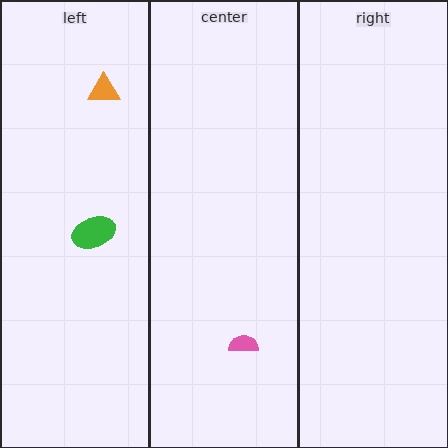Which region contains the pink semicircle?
The center region.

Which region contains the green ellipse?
The left region.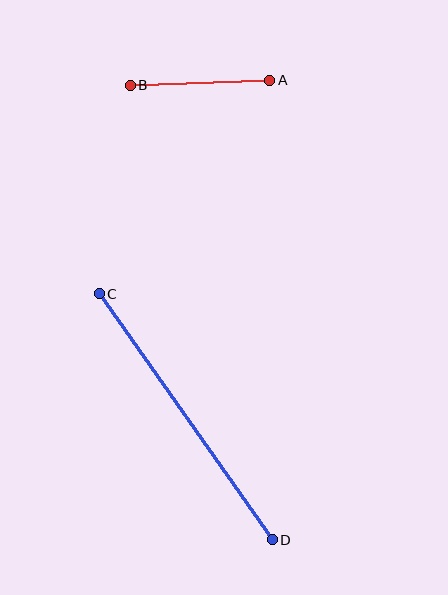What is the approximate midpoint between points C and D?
The midpoint is at approximately (186, 417) pixels.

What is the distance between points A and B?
The distance is approximately 139 pixels.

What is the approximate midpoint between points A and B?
The midpoint is at approximately (200, 83) pixels.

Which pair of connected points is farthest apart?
Points C and D are farthest apart.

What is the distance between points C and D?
The distance is approximately 301 pixels.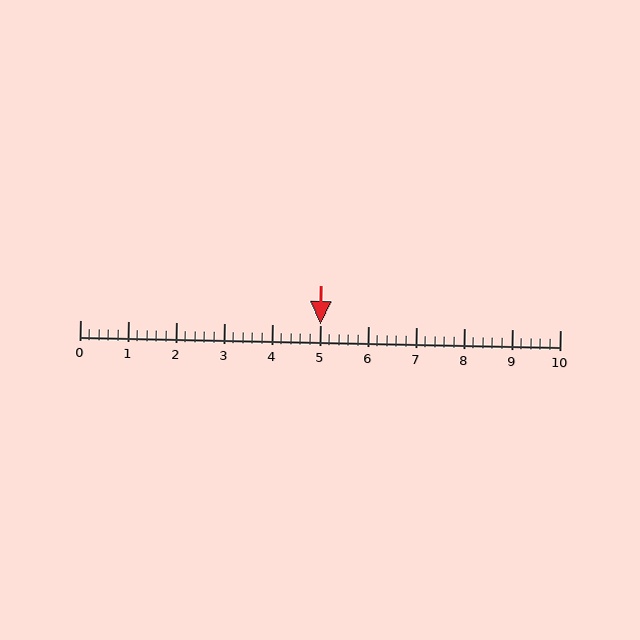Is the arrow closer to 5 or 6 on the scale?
The arrow is closer to 5.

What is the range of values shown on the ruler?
The ruler shows values from 0 to 10.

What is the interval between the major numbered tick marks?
The major tick marks are spaced 1 units apart.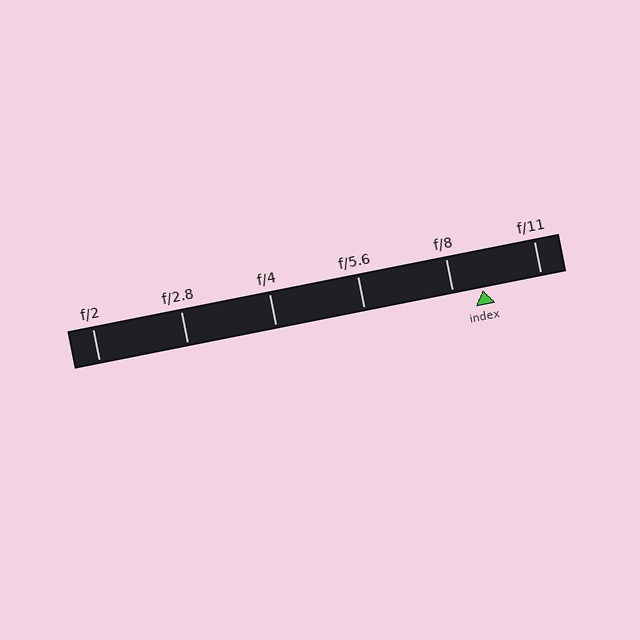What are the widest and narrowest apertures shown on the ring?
The widest aperture shown is f/2 and the narrowest is f/11.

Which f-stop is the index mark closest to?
The index mark is closest to f/8.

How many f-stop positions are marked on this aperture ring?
There are 6 f-stop positions marked.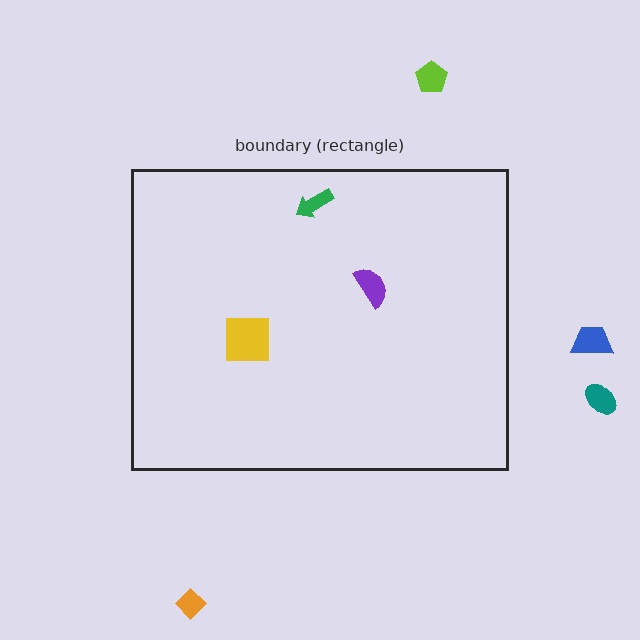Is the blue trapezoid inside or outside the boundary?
Outside.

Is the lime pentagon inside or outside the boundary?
Outside.